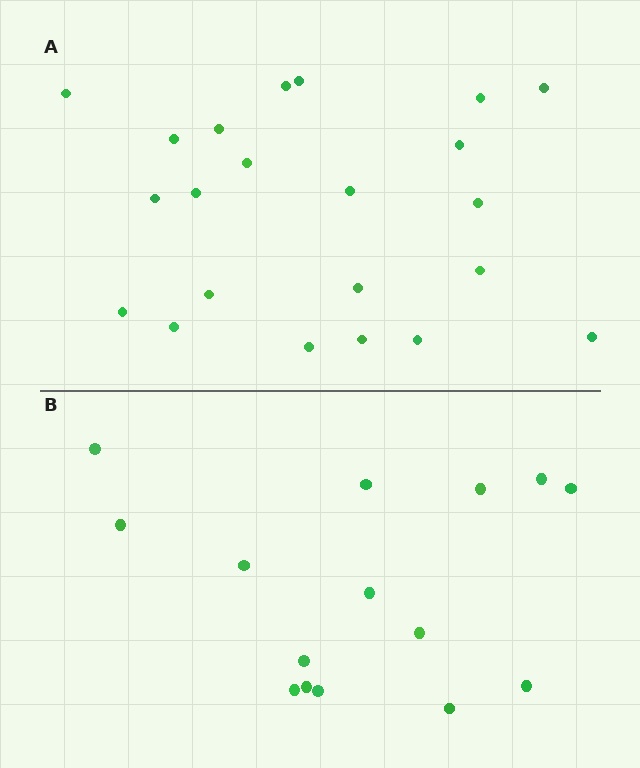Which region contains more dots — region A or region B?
Region A (the top region) has more dots.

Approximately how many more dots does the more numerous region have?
Region A has roughly 8 or so more dots than region B.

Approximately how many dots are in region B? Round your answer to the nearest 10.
About 20 dots. (The exact count is 15, which rounds to 20.)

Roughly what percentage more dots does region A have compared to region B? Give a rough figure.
About 45% more.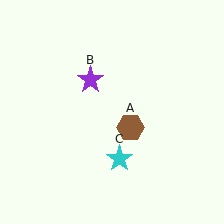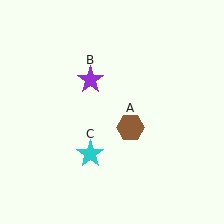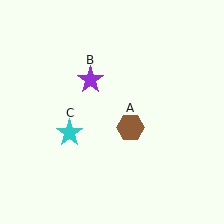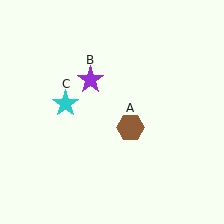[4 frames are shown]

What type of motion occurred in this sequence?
The cyan star (object C) rotated clockwise around the center of the scene.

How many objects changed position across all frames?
1 object changed position: cyan star (object C).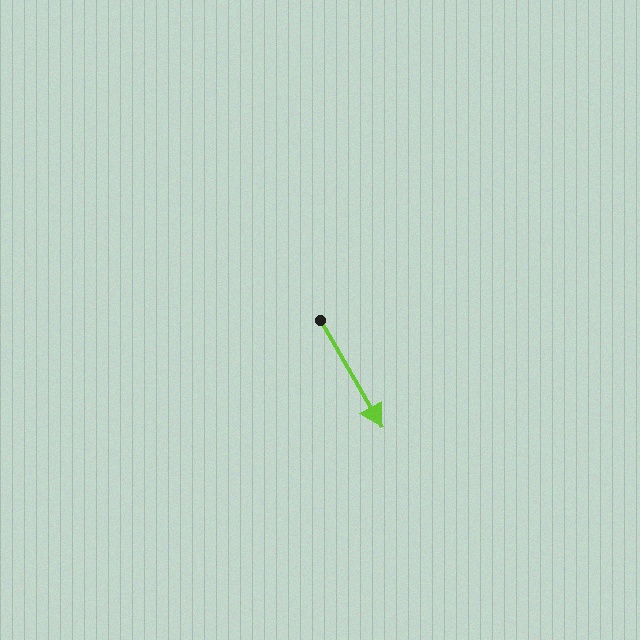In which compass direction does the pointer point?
Southeast.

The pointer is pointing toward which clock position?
Roughly 5 o'clock.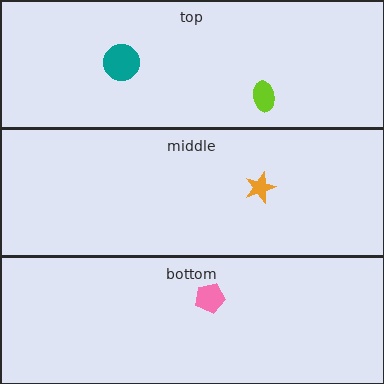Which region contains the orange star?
The middle region.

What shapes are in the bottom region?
The pink pentagon.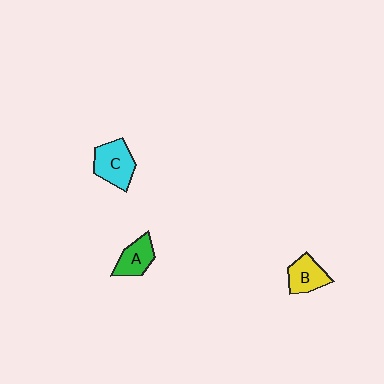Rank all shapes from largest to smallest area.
From largest to smallest: C (cyan), B (yellow), A (green).